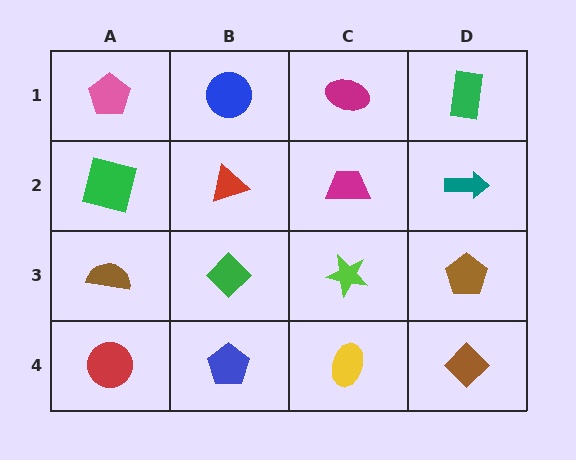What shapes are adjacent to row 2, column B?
A blue circle (row 1, column B), a green diamond (row 3, column B), a green square (row 2, column A), a magenta trapezoid (row 2, column C).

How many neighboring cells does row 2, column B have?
4.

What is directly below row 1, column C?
A magenta trapezoid.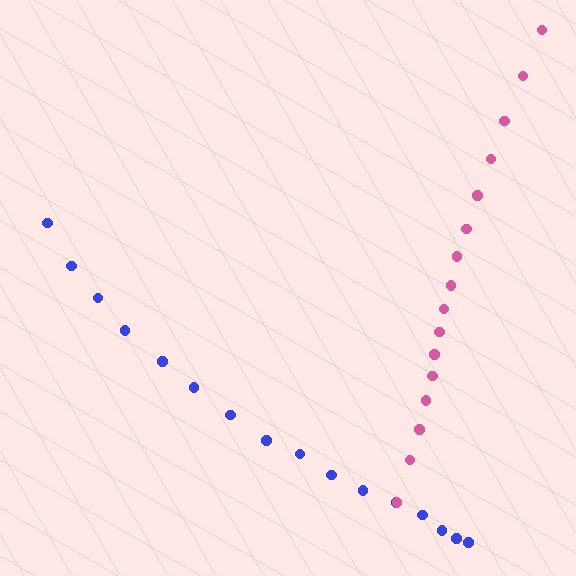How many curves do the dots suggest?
There are 2 distinct paths.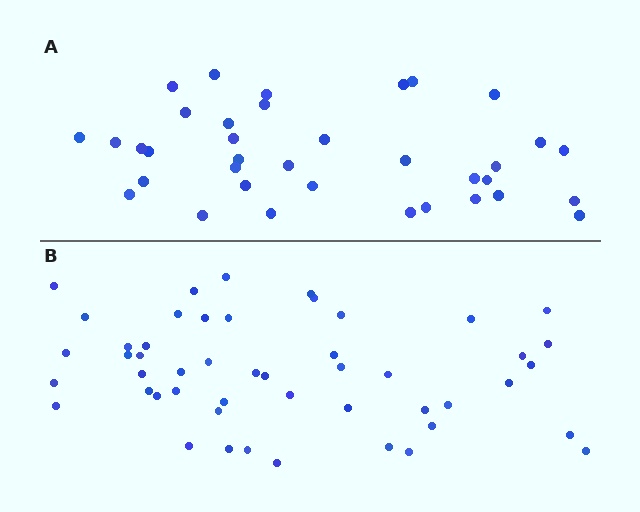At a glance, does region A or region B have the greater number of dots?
Region B (the bottom region) has more dots.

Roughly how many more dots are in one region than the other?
Region B has approximately 15 more dots than region A.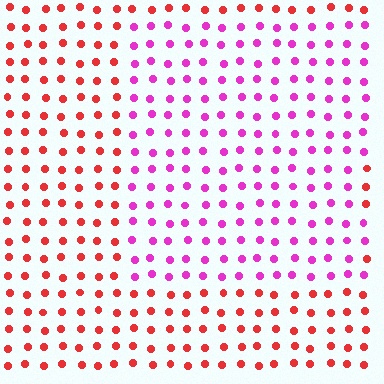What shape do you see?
I see a rectangle.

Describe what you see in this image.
The image is filled with small red elements in a uniform arrangement. A rectangle-shaped region is visible where the elements are tinted to a slightly different hue, forming a subtle color boundary.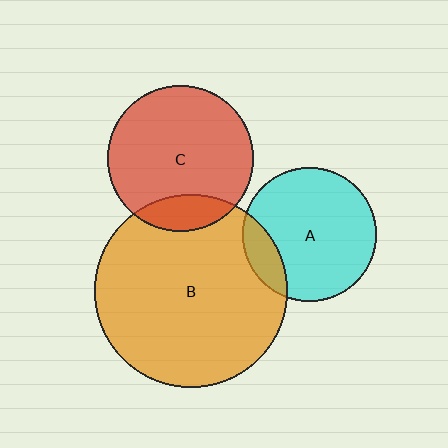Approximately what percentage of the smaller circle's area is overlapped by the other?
Approximately 15%.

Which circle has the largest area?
Circle B (orange).